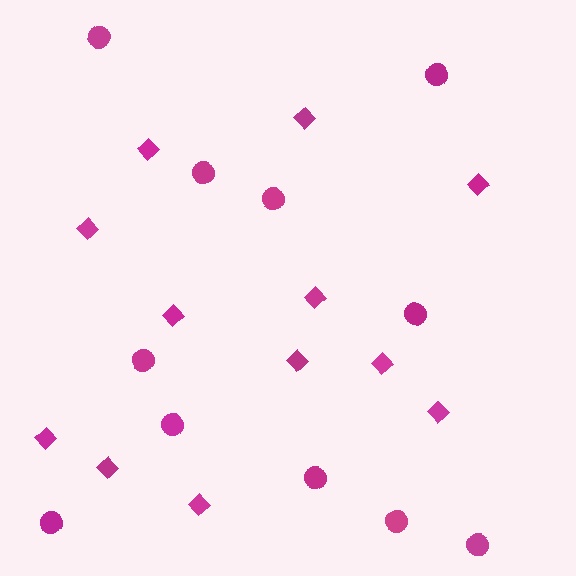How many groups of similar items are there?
There are 2 groups: one group of diamonds (12) and one group of circles (11).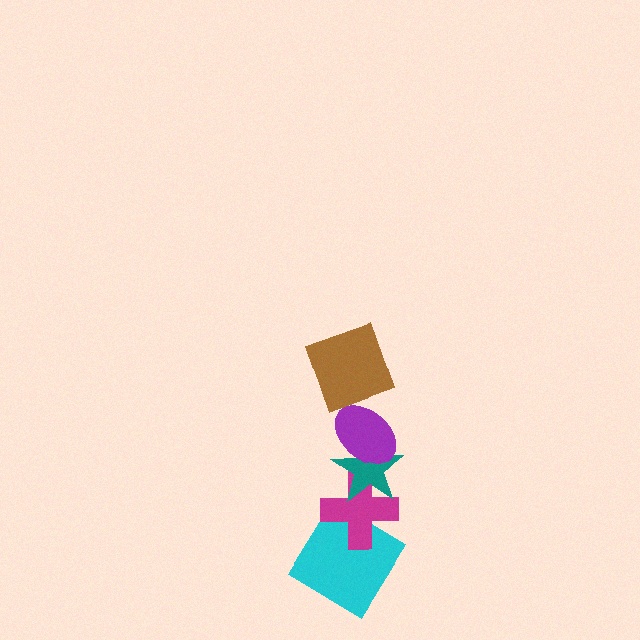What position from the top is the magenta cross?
The magenta cross is 4th from the top.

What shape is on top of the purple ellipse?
The brown square is on top of the purple ellipse.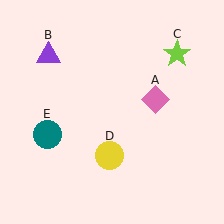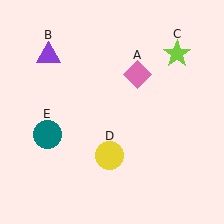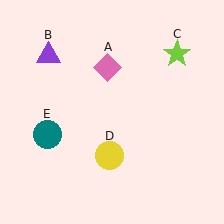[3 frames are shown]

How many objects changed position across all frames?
1 object changed position: pink diamond (object A).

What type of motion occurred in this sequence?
The pink diamond (object A) rotated counterclockwise around the center of the scene.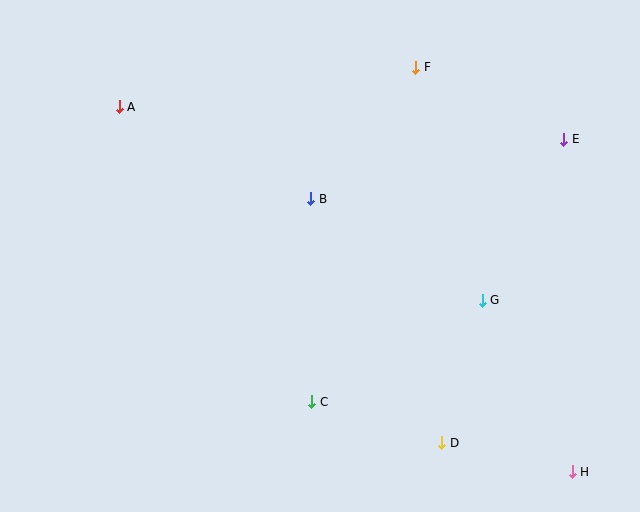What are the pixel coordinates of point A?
Point A is at (119, 107).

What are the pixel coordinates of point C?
Point C is at (312, 402).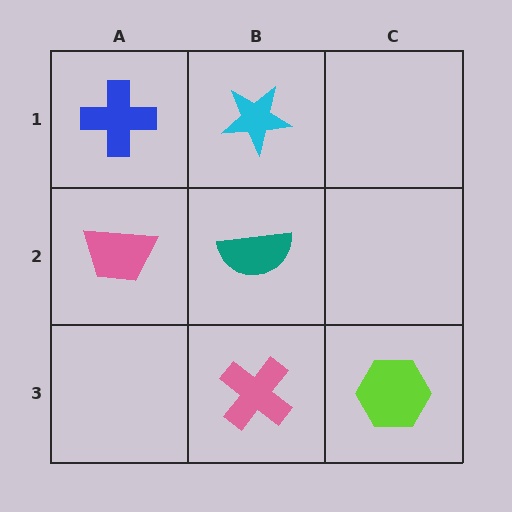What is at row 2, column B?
A teal semicircle.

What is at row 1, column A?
A blue cross.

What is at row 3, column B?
A pink cross.